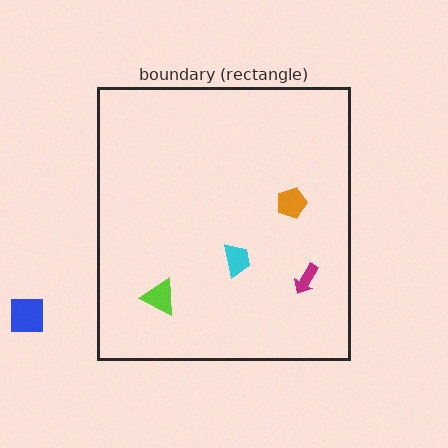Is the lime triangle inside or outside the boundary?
Inside.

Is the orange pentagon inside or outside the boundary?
Inside.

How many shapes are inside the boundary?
4 inside, 1 outside.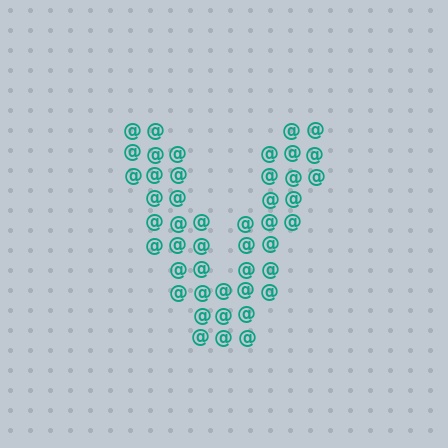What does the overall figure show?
The overall figure shows the letter V.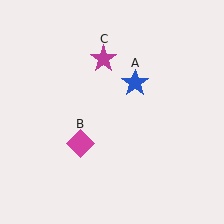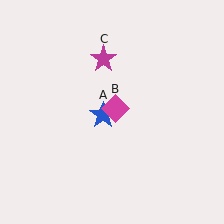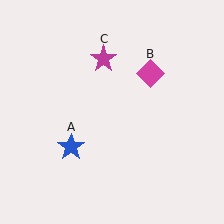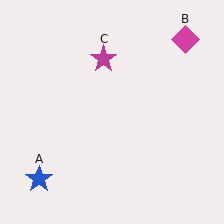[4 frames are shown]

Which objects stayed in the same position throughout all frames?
Magenta star (object C) remained stationary.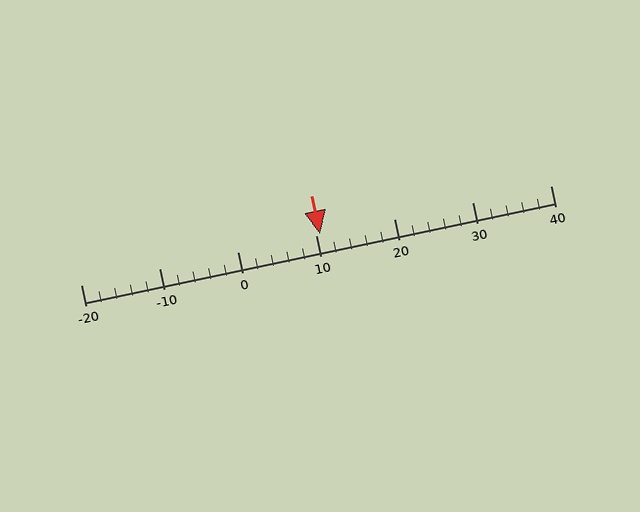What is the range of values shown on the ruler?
The ruler shows values from -20 to 40.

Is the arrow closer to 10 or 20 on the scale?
The arrow is closer to 10.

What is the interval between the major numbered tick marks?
The major tick marks are spaced 10 units apart.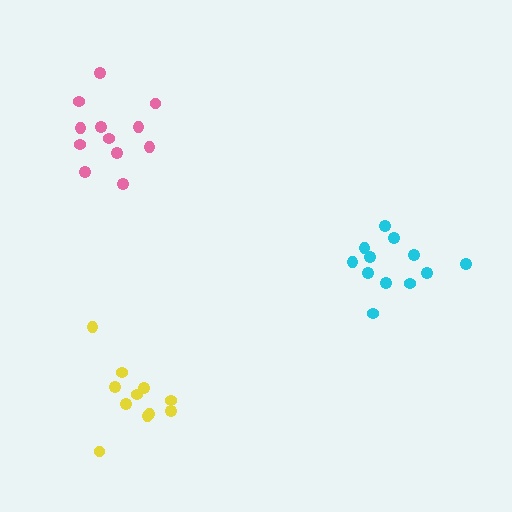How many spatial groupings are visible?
There are 3 spatial groupings.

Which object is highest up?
The pink cluster is topmost.